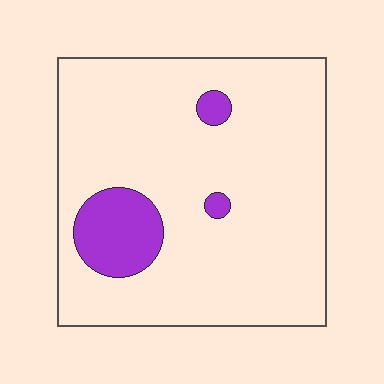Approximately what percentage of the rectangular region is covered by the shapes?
Approximately 10%.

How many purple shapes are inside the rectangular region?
3.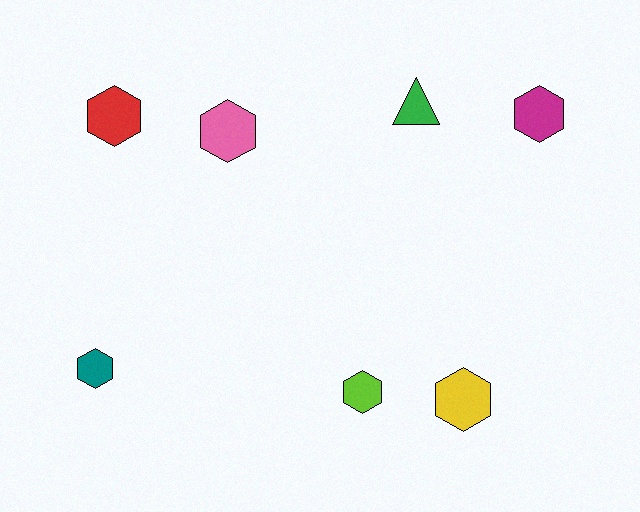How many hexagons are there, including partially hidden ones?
There are 6 hexagons.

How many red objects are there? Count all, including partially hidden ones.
There is 1 red object.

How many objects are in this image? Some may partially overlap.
There are 7 objects.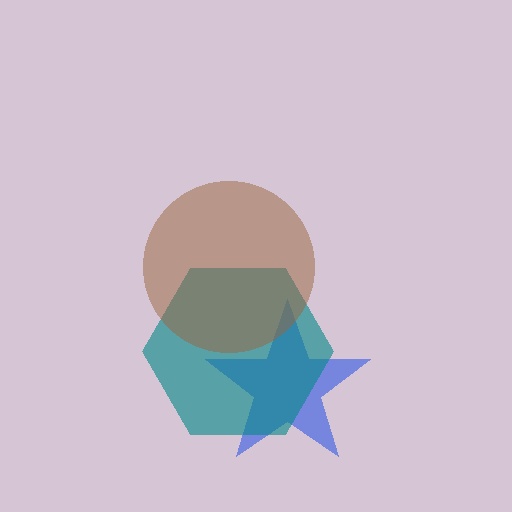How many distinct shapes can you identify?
There are 3 distinct shapes: a blue star, a teal hexagon, a brown circle.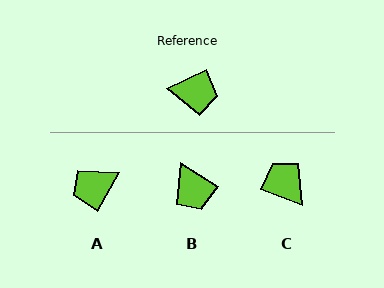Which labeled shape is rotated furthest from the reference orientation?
A, about 145 degrees away.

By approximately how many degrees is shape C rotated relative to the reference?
Approximately 134 degrees counter-clockwise.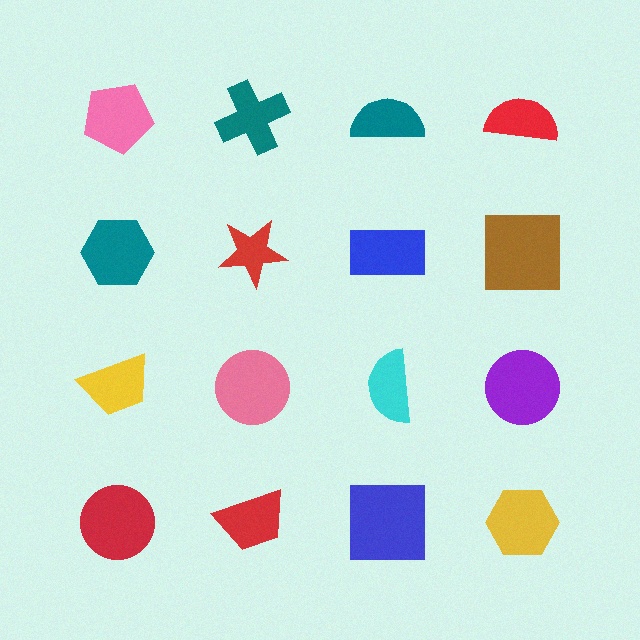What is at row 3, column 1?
A yellow trapezoid.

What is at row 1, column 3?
A teal semicircle.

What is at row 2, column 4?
A brown square.